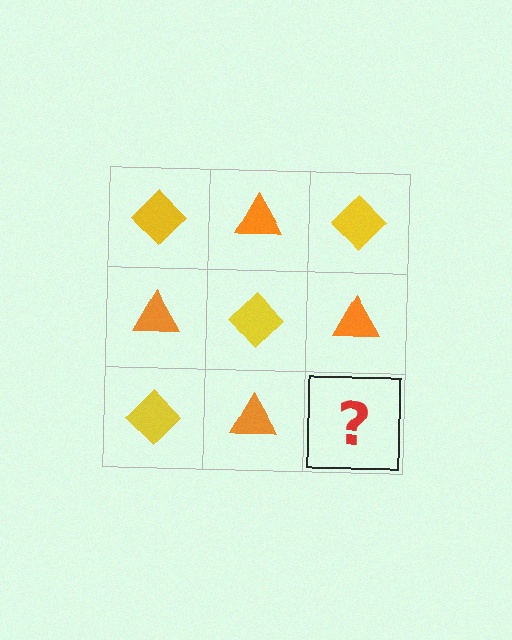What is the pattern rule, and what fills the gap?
The rule is that it alternates yellow diamond and orange triangle in a checkerboard pattern. The gap should be filled with a yellow diamond.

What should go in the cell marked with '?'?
The missing cell should contain a yellow diamond.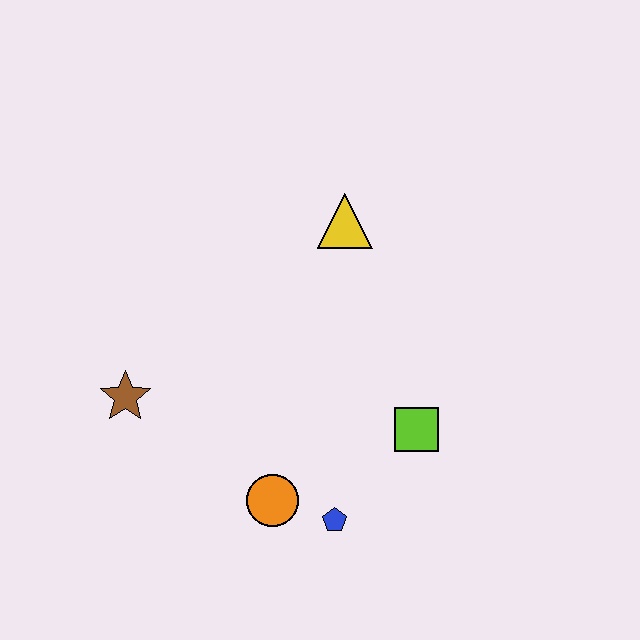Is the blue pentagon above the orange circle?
No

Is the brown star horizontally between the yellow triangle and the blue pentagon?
No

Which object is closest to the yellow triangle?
The lime square is closest to the yellow triangle.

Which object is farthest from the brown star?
The lime square is farthest from the brown star.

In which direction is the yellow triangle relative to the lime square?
The yellow triangle is above the lime square.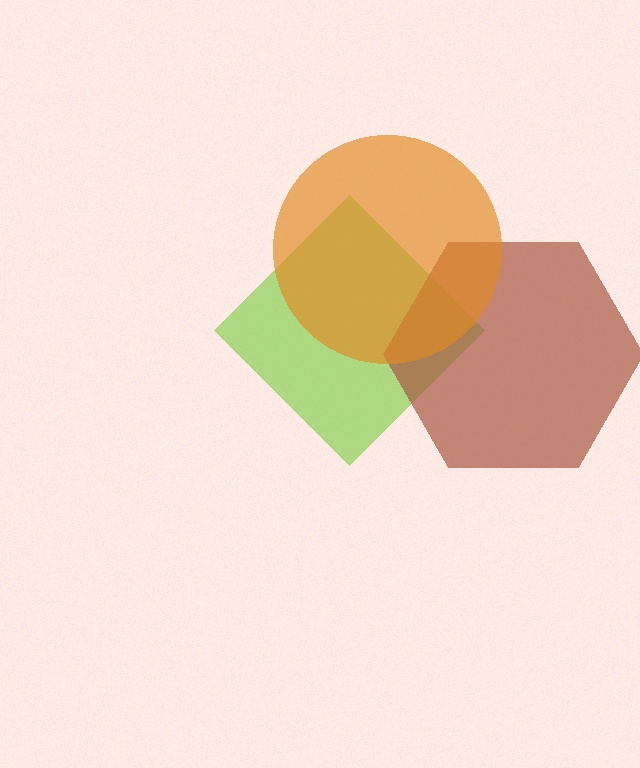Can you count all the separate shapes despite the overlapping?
Yes, there are 3 separate shapes.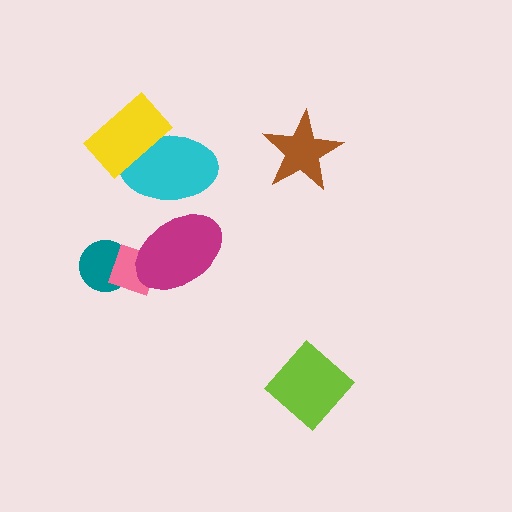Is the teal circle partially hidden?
Yes, it is partially covered by another shape.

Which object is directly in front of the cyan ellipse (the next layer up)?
The yellow rectangle is directly in front of the cyan ellipse.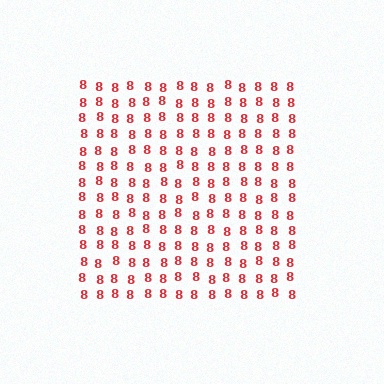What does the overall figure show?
The overall figure shows a square.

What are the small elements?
The small elements are digit 8's.